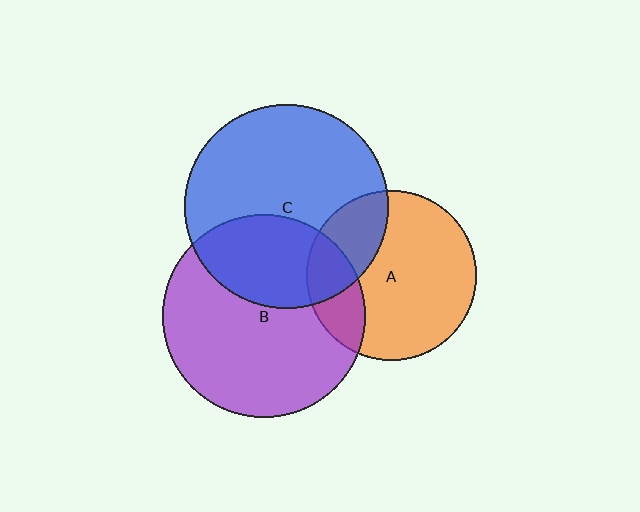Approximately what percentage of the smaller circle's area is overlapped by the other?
Approximately 35%.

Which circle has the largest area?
Circle C (blue).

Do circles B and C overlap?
Yes.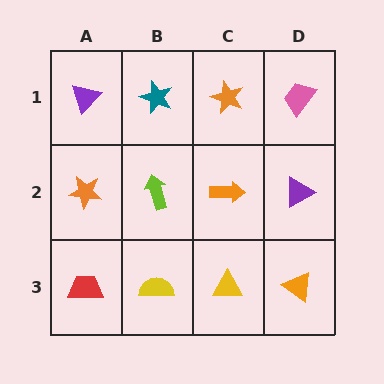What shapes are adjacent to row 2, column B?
A teal star (row 1, column B), a yellow semicircle (row 3, column B), an orange star (row 2, column A), an orange arrow (row 2, column C).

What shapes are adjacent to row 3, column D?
A purple triangle (row 2, column D), a yellow triangle (row 3, column C).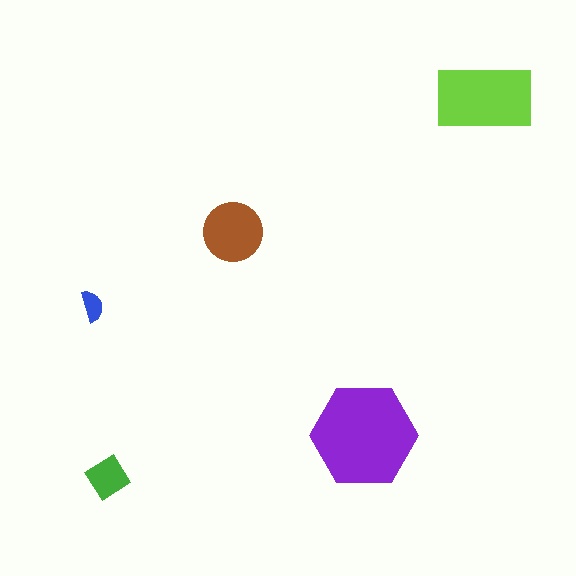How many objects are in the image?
There are 5 objects in the image.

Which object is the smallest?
The blue semicircle.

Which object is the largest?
The purple hexagon.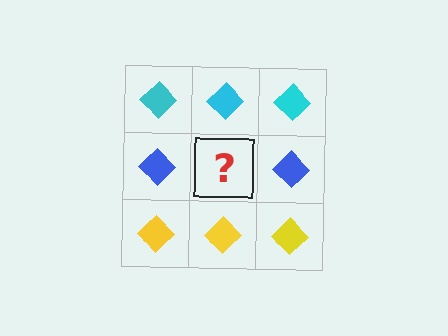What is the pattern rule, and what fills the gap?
The rule is that each row has a consistent color. The gap should be filled with a blue diamond.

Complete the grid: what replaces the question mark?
The question mark should be replaced with a blue diamond.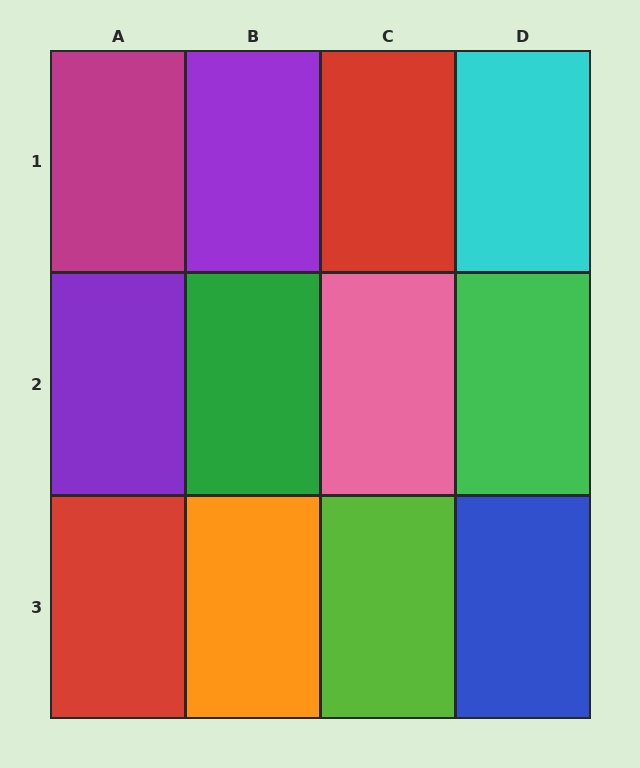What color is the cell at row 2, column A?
Purple.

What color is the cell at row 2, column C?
Pink.